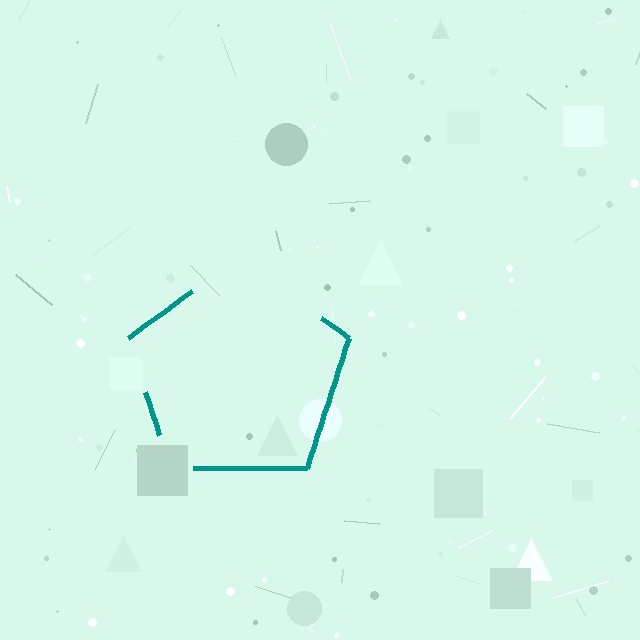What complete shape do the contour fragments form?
The contour fragments form a pentagon.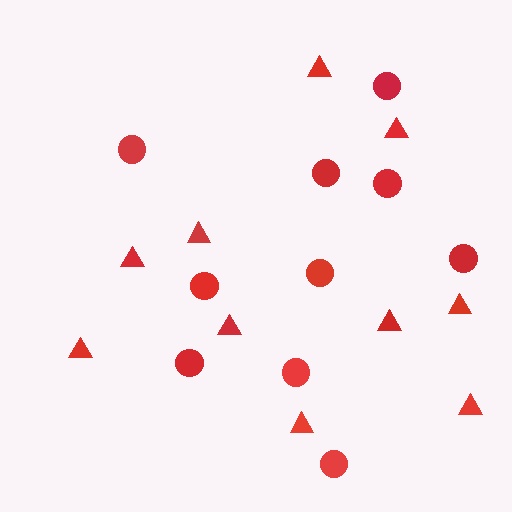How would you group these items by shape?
There are 2 groups: one group of triangles (10) and one group of circles (10).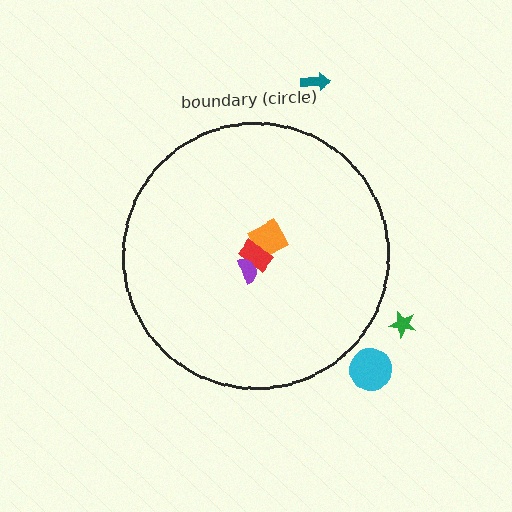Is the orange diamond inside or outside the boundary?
Inside.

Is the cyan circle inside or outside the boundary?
Outside.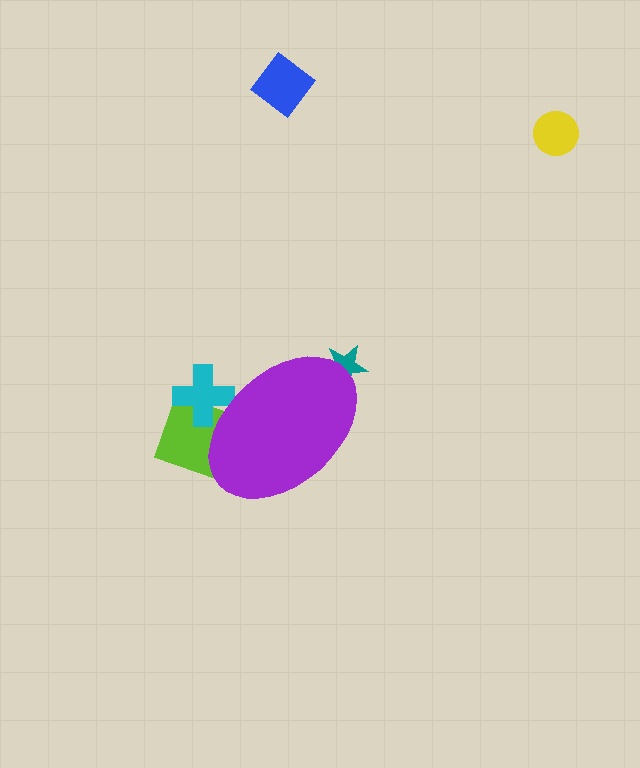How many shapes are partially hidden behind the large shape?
3 shapes are partially hidden.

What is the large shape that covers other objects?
A purple ellipse.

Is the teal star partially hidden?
Yes, the teal star is partially hidden behind the purple ellipse.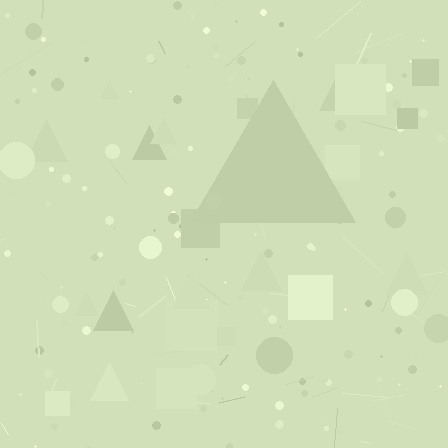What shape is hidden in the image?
A triangle is hidden in the image.